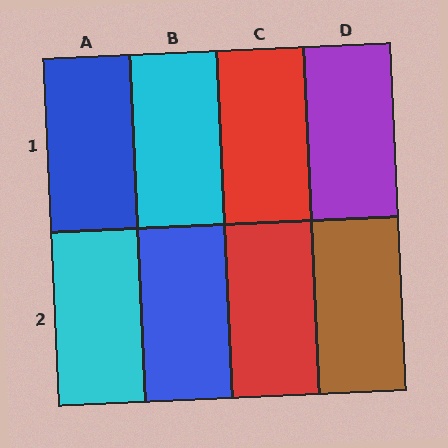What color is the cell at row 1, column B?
Cyan.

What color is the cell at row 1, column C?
Red.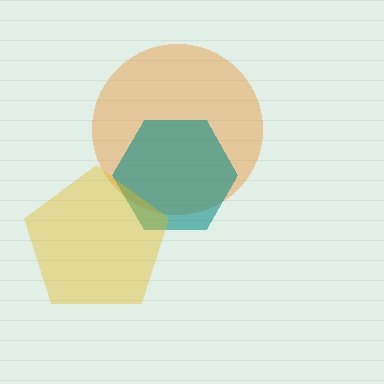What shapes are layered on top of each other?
The layered shapes are: an orange circle, a teal hexagon, a yellow pentagon.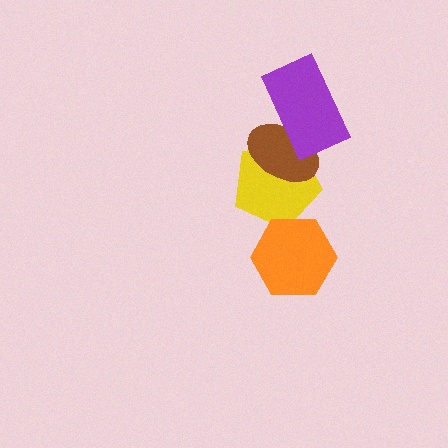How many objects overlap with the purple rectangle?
2 objects overlap with the purple rectangle.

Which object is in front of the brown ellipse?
The purple rectangle is in front of the brown ellipse.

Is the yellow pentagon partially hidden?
Yes, it is partially covered by another shape.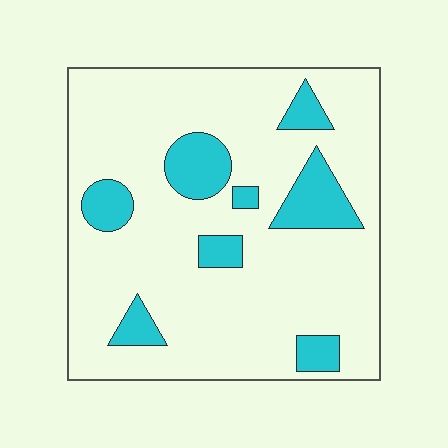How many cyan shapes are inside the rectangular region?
8.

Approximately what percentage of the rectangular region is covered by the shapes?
Approximately 15%.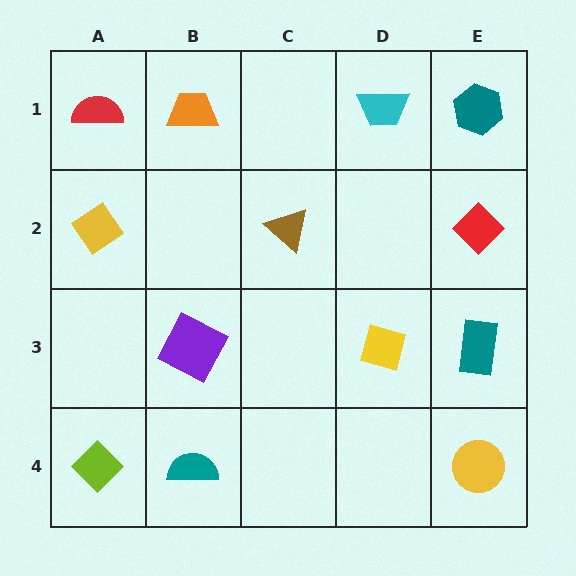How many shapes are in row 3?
3 shapes.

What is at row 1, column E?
A teal hexagon.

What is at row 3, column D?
A yellow diamond.